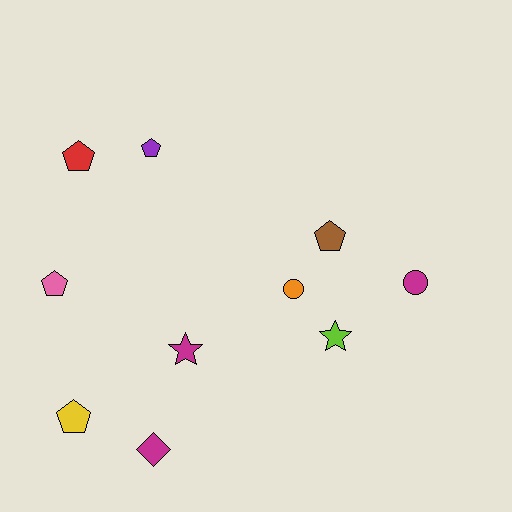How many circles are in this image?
There are 2 circles.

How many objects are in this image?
There are 10 objects.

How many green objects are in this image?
There are no green objects.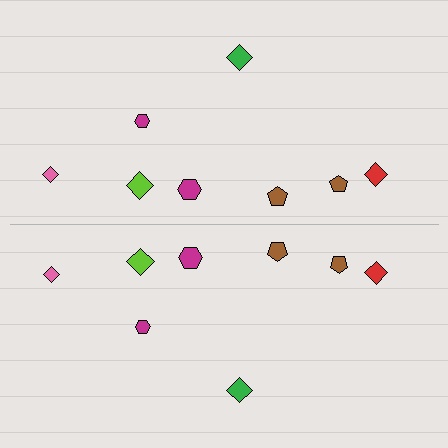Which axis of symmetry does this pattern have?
The pattern has a horizontal axis of symmetry running through the center of the image.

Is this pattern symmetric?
Yes, this pattern has bilateral (reflection) symmetry.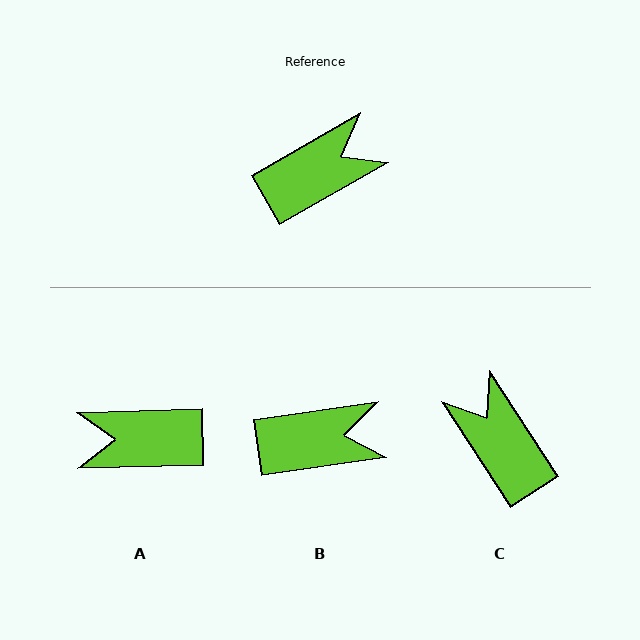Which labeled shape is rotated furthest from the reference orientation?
A, about 152 degrees away.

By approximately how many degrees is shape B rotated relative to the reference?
Approximately 22 degrees clockwise.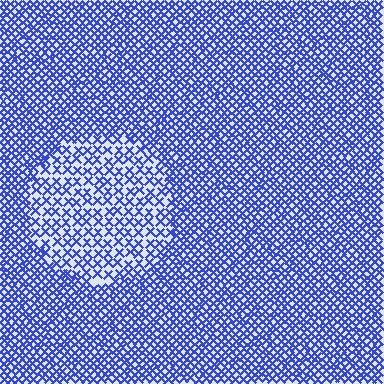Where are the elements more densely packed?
The elements are more densely packed outside the circle boundary.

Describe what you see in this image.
The image contains small blue elements arranged at two different densities. A circle-shaped region is visible where the elements are less densely packed than the surrounding area.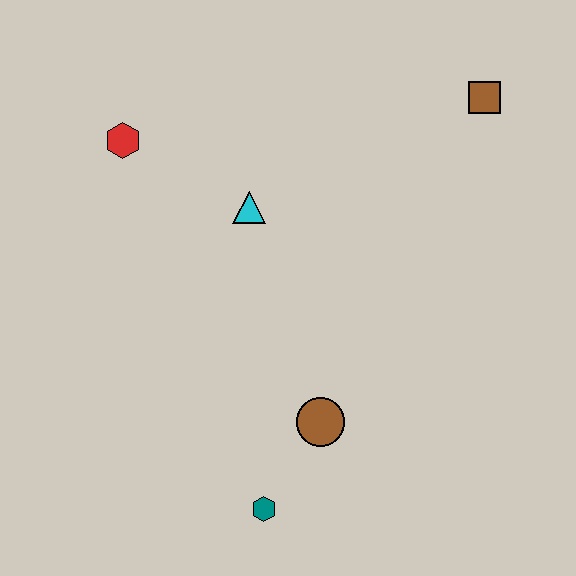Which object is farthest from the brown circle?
The brown square is farthest from the brown circle.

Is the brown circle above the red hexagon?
No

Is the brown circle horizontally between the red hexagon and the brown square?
Yes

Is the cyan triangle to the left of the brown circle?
Yes